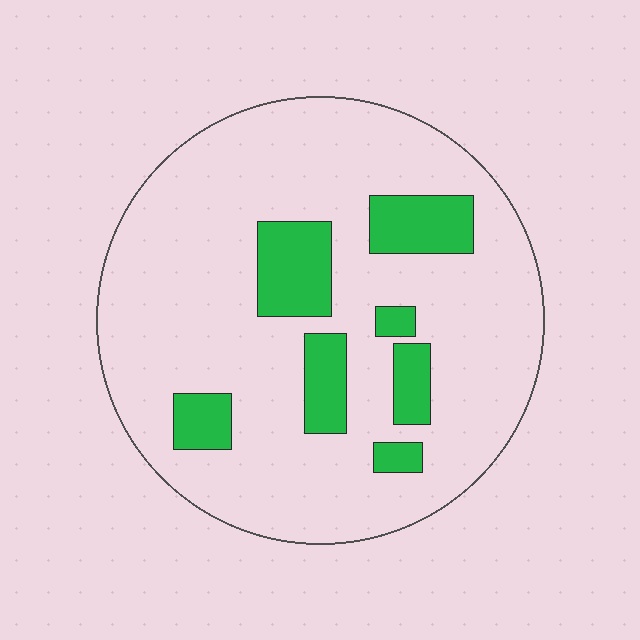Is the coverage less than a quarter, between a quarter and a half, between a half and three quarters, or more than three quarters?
Less than a quarter.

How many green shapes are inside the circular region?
7.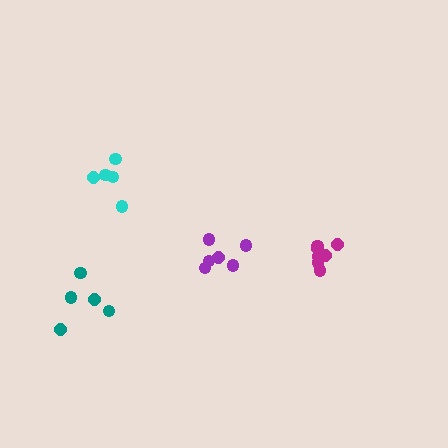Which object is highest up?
The cyan cluster is topmost.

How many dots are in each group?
Group 1: 5 dots, Group 2: 6 dots, Group 3: 5 dots, Group 4: 8 dots (24 total).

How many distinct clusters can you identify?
There are 4 distinct clusters.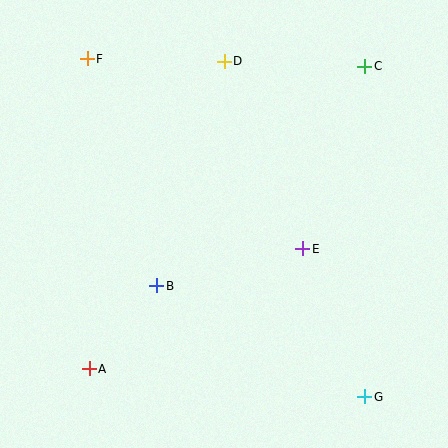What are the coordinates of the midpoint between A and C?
The midpoint between A and C is at (227, 217).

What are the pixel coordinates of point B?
Point B is at (157, 286).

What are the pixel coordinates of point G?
Point G is at (365, 397).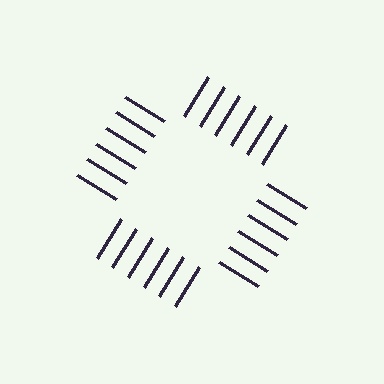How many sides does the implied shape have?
4 sides — the line-ends trace a square.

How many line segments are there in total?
24 — 6 along each of the 4 edges.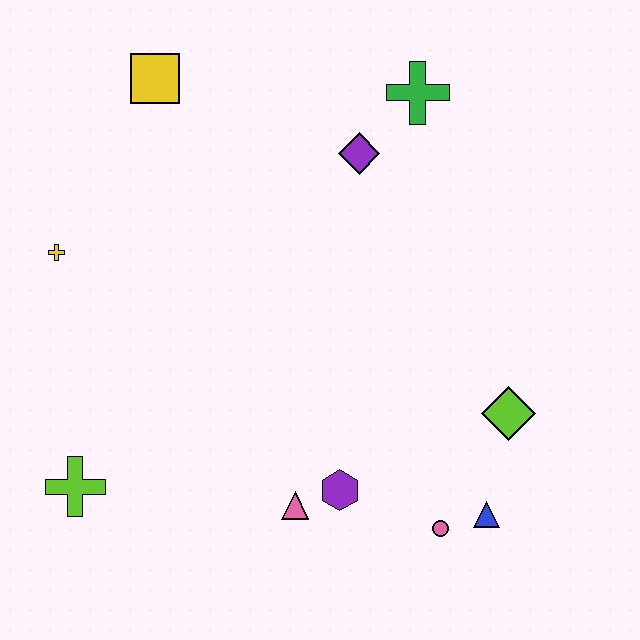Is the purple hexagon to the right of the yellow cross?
Yes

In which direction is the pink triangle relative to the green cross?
The pink triangle is below the green cross.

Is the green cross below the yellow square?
Yes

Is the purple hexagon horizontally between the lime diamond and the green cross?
No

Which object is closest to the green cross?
The purple diamond is closest to the green cross.